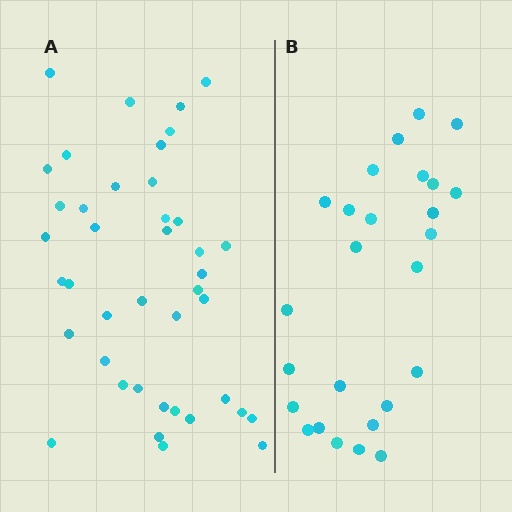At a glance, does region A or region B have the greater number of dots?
Region A (the left region) has more dots.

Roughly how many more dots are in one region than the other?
Region A has approximately 15 more dots than region B.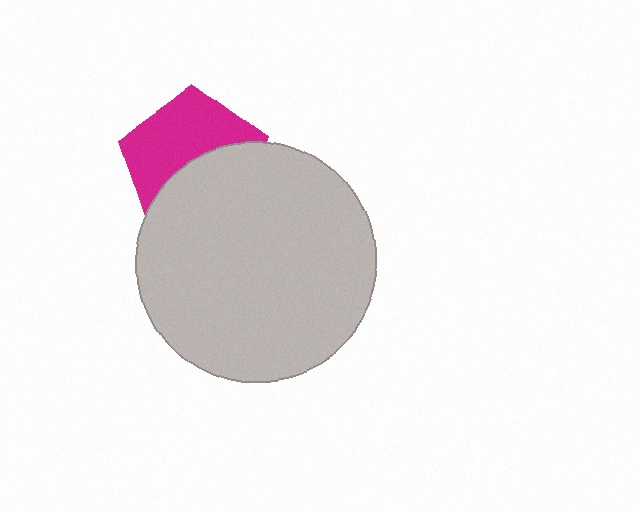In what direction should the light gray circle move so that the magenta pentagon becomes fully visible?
The light gray circle should move down. That is the shortest direction to clear the overlap and leave the magenta pentagon fully visible.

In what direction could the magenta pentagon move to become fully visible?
The magenta pentagon could move up. That would shift it out from behind the light gray circle entirely.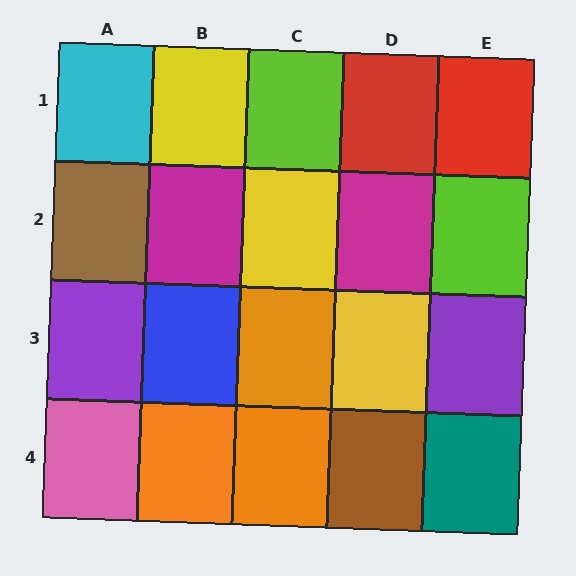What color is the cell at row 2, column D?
Magenta.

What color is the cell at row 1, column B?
Yellow.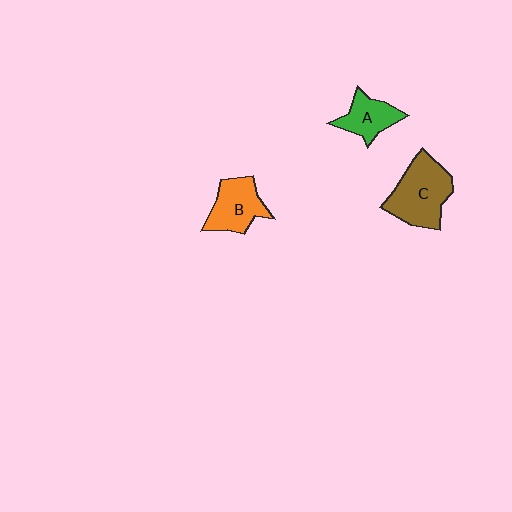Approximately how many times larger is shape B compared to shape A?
Approximately 1.3 times.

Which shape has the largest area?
Shape C (brown).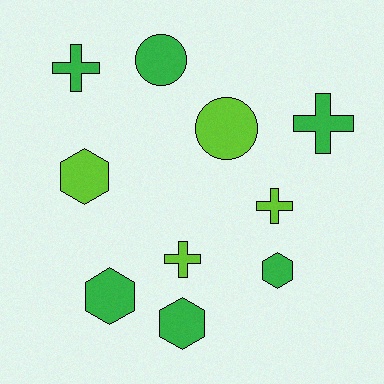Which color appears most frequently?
Green, with 6 objects.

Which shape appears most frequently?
Hexagon, with 4 objects.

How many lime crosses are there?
There are 2 lime crosses.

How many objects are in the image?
There are 10 objects.